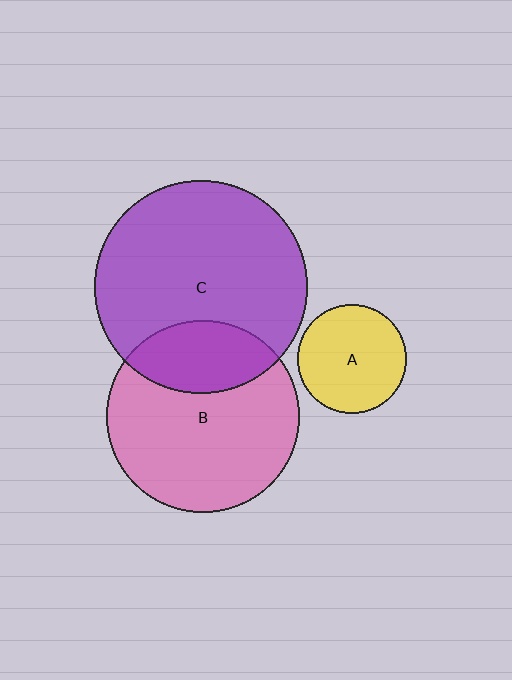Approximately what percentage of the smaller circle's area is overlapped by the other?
Approximately 25%.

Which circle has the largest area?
Circle C (purple).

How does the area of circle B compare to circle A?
Approximately 3.1 times.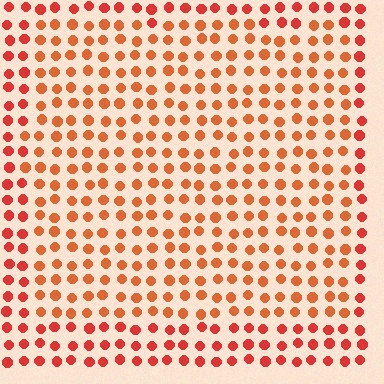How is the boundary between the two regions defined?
The boundary is defined purely by a slight shift in hue (about 18 degrees). Spacing, size, and orientation are identical on both sides.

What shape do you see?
I see a rectangle.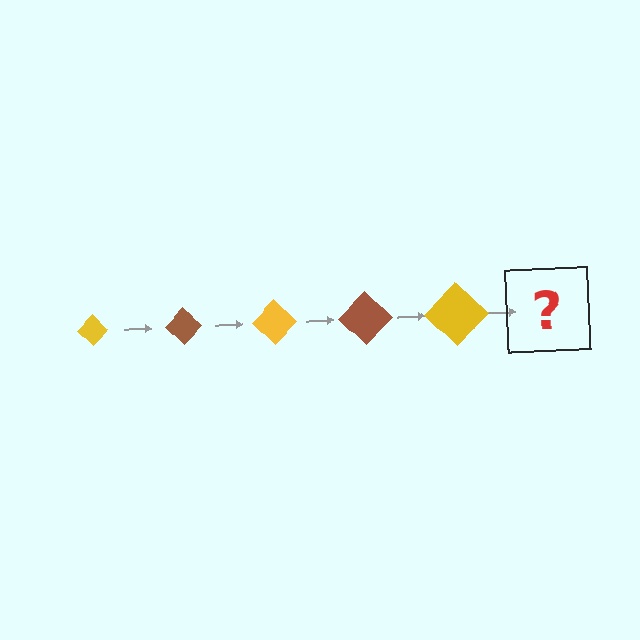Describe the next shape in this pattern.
It should be a brown diamond, larger than the previous one.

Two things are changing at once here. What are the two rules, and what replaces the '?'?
The two rules are that the diamond grows larger each step and the color cycles through yellow and brown. The '?' should be a brown diamond, larger than the previous one.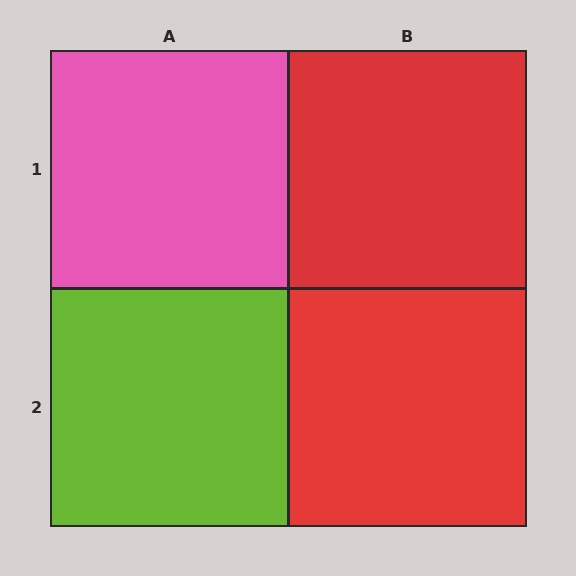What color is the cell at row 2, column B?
Red.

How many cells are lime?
1 cell is lime.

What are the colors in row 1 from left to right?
Pink, red.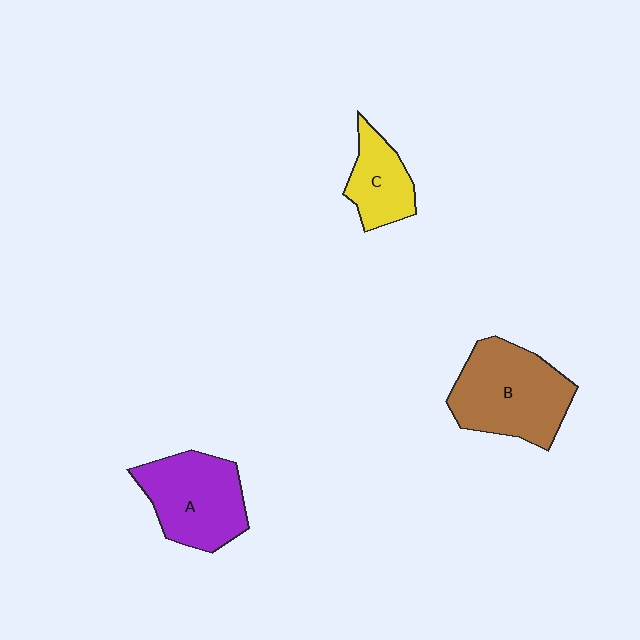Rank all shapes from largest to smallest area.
From largest to smallest: B (brown), A (purple), C (yellow).